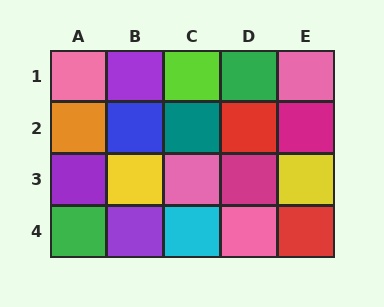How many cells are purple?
3 cells are purple.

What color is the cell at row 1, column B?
Purple.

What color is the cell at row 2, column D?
Red.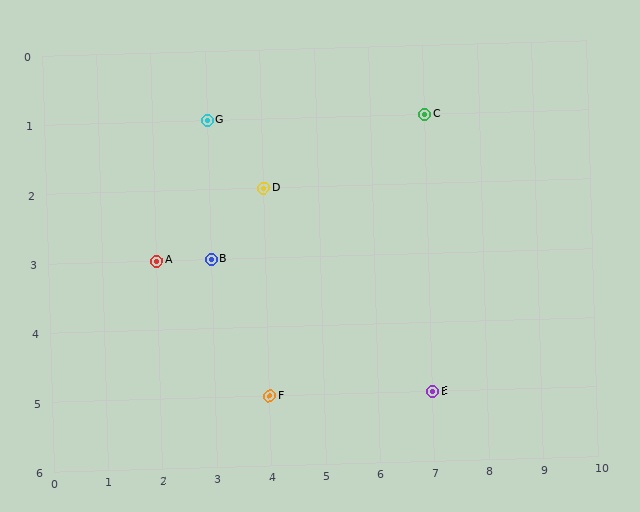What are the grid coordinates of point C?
Point C is at grid coordinates (7, 1).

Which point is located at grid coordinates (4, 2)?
Point D is at (4, 2).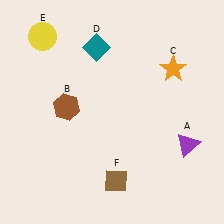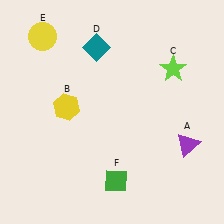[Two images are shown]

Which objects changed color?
B changed from brown to yellow. C changed from orange to lime. F changed from brown to green.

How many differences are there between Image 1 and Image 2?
There are 3 differences between the two images.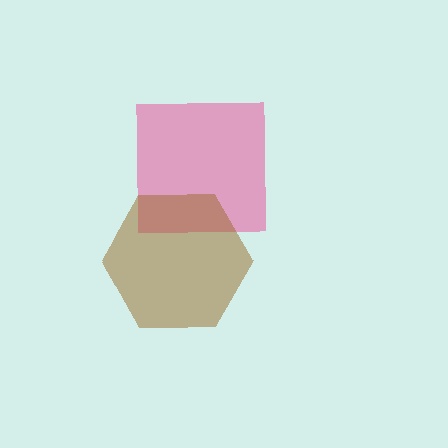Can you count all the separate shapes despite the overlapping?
Yes, there are 2 separate shapes.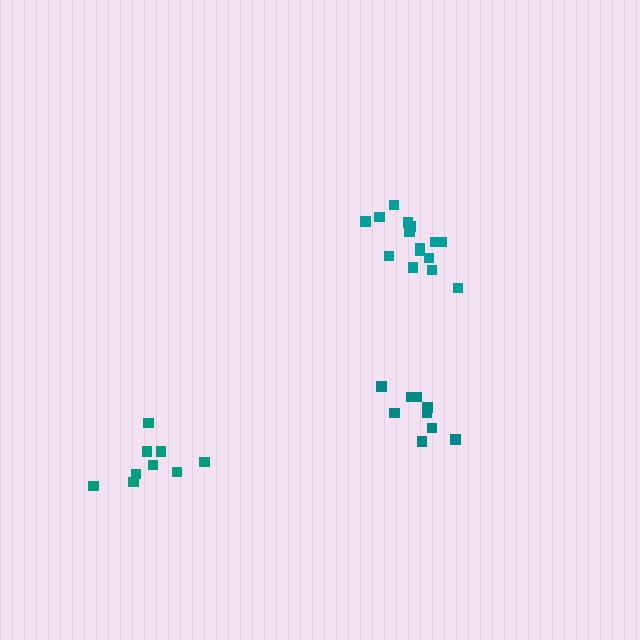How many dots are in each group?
Group 1: 9 dots, Group 2: 9 dots, Group 3: 15 dots (33 total).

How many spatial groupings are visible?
There are 3 spatial groupings.